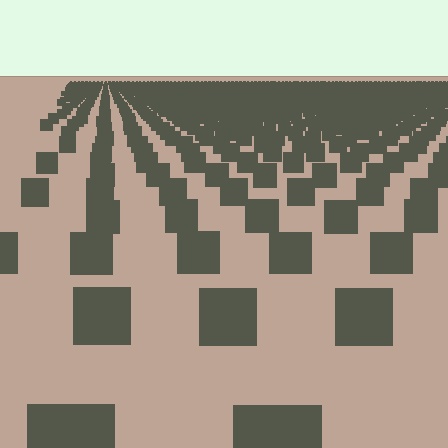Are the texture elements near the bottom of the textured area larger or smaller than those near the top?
Larger. Near the bottom, elements are closer to the viewer and appear at a bigger on-screen size.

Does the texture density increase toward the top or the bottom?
Density increases toward the top.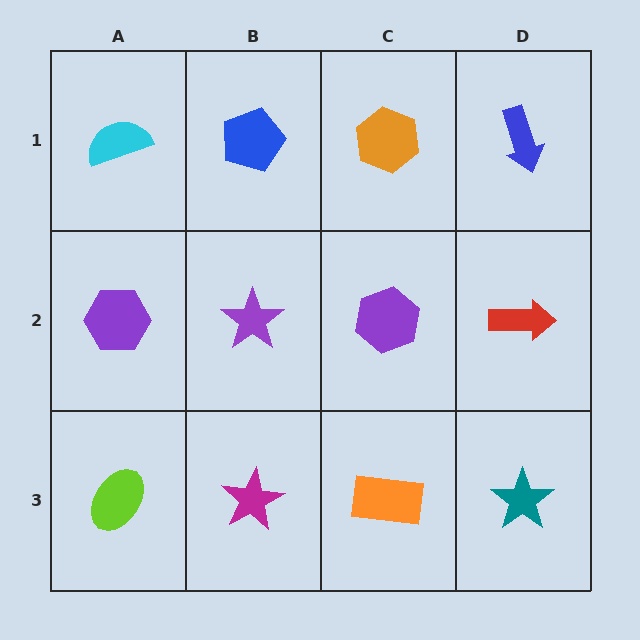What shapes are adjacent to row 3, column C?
A purple hexagon (row 2, column C), a magenta star (row 3, column B), a teal star (row 3, column D).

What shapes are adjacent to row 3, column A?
A purple hexagon (row 2, column A), a magenta star (row 3, column B).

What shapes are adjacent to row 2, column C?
An orange hexagon (row 1, column C), an orange rectangle (row 3, column C), a purple star (row 2, column B), a red arrow (row 2, column D).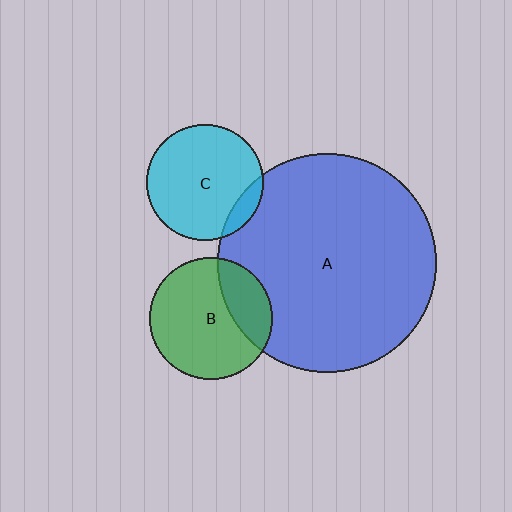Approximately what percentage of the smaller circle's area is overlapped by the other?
Approximately 25%.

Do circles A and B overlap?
Yes.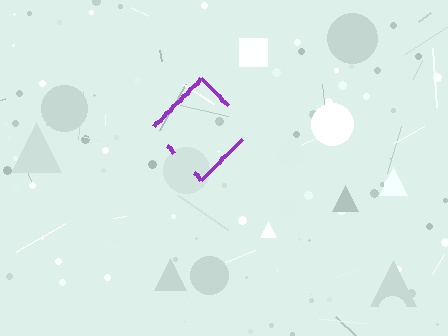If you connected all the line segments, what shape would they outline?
They would outline a diamond.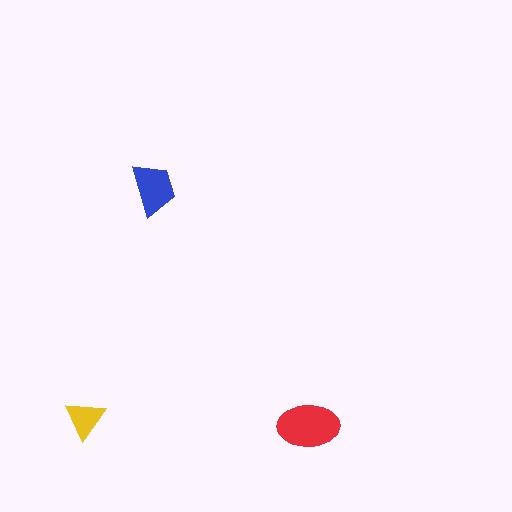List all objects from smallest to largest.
The yellow triangle, the blue trapezoid, the red ellipse.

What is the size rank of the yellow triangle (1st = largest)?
3rd.